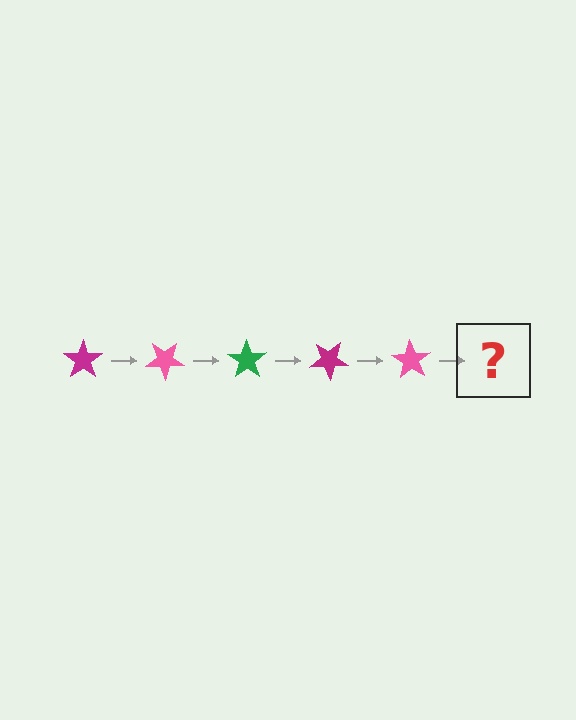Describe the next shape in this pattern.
It should be a green star, rotated 175 degrees from the start.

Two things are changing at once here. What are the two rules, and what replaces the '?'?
The two rules are that it rotates 35 degrees each step and the color cycles through magenta, pink, and green. The '?' should be a green star, rotated 175 degrees from the start.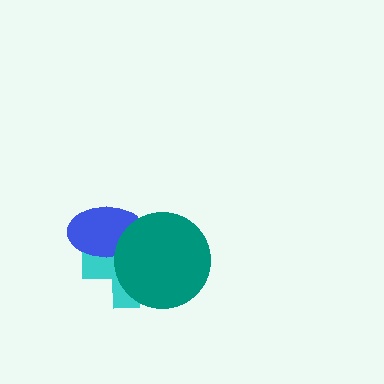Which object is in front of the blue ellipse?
The teal circle is in front of the blue ellipse.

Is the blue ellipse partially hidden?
Yes, it is partially covered by another shape.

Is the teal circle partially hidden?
No, no other shape covers it.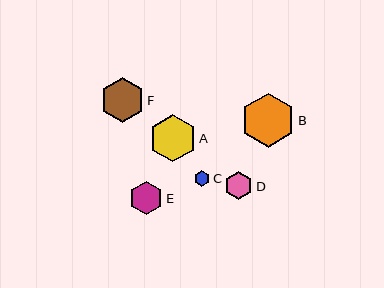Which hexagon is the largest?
Hexagon B is the largest with a size of approximately 54 pixels.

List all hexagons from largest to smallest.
From largest to smallest: B, A, F, E, D, C.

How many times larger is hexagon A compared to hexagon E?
Hexagon A is approximately 1.4 times the size of hexagon E.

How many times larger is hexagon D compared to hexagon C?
Hexagon D is approximately 1.7 times the size of hexagon C.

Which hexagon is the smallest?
Hexagon C is the smallest with a size of approximately 16 pixels.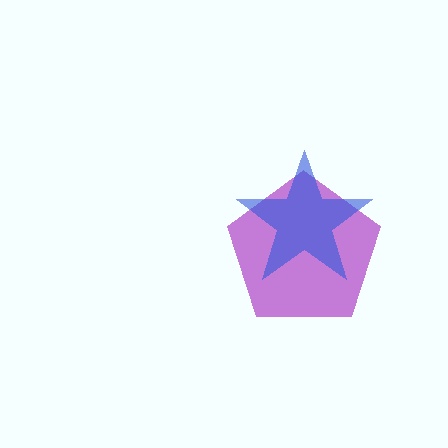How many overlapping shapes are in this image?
There are 2 overlapping shapes in the image.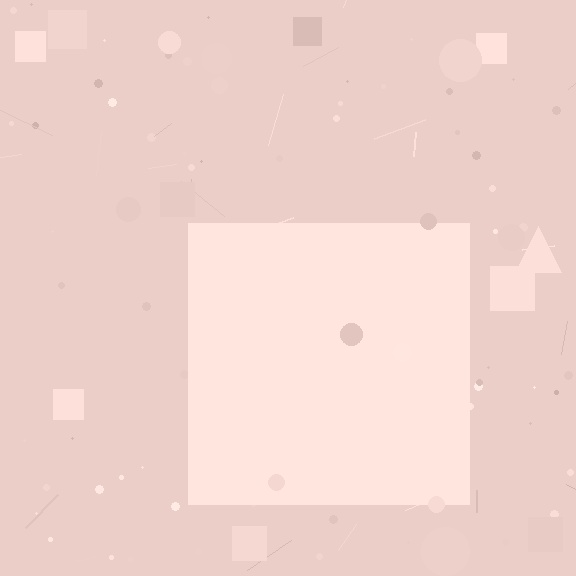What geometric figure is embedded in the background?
A square is embedded in the background.